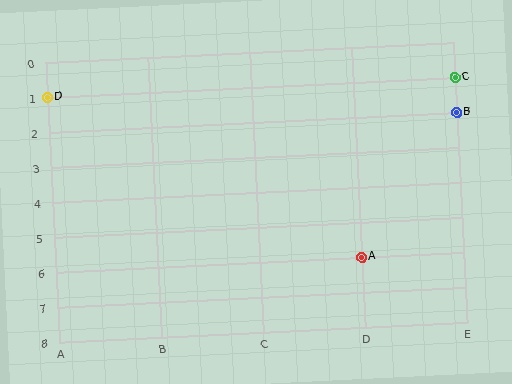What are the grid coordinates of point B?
Point B is at grid coordinates (E, 2).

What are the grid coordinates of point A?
Point A is at grid coordinates (D, 6).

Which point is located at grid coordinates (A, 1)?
Point D is at (A, 1).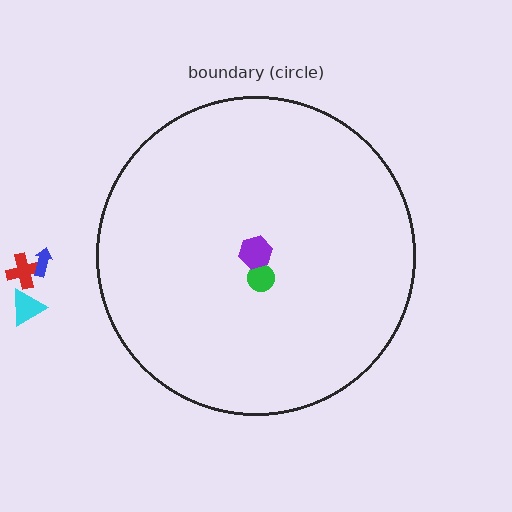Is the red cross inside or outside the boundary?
Outside.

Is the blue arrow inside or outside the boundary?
Outside.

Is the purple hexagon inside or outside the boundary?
Inside.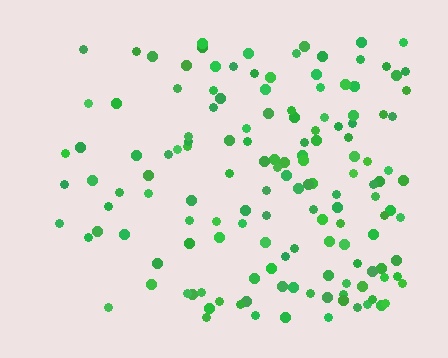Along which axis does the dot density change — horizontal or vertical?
Horizontal.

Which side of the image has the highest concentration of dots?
The right.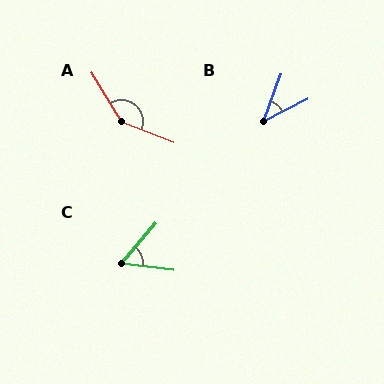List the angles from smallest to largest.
B (43°), C (57°), A (142°).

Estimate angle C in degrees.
Approximately 57 degrees.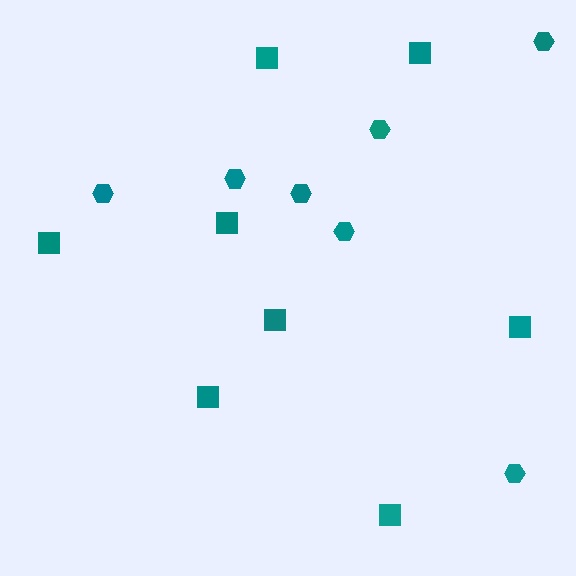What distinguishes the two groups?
There are 2 groups: one group of squares (8) and one group of hexagons (7).